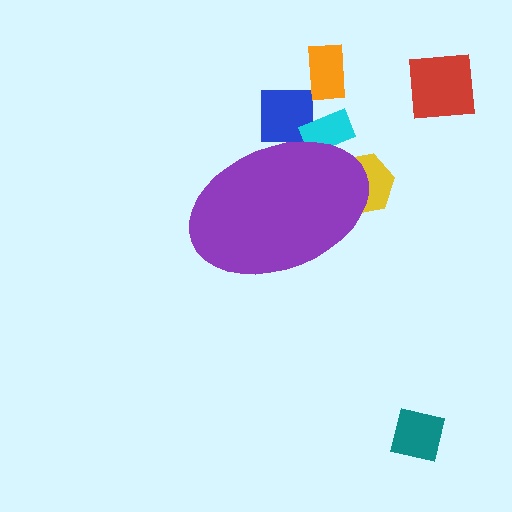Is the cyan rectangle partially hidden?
Yes, the cyan rectangle is partially hidden behind the purple ellipse.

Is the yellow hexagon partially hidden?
Yes, the yellow hexagon is partially hidden behind the purple ellipse.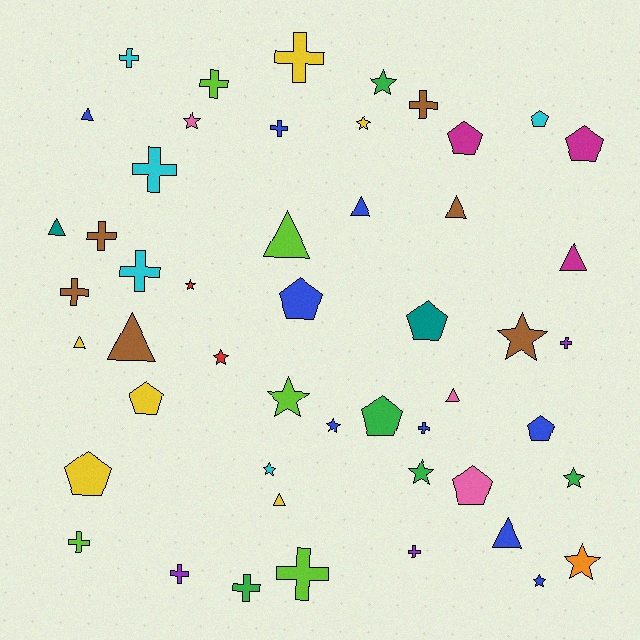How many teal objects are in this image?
There are 2 teal objects.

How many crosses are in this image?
There are 16 crosses.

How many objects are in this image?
There are 50 objects.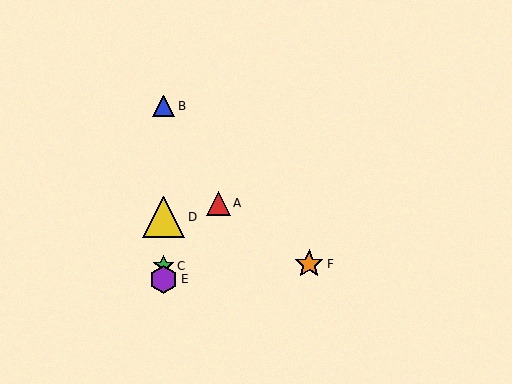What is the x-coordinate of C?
Object C is at x≈164.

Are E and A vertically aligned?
No, E is at x≈164 and A is at x≈218.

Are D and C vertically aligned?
Yes, both are at x≈164.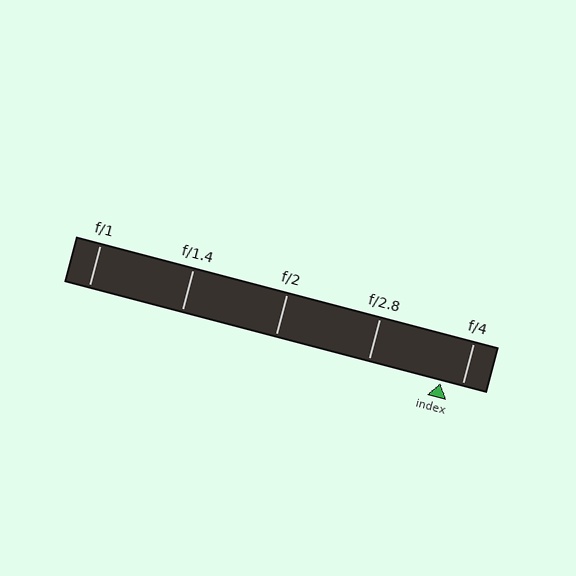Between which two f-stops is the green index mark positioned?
The index mark is between f/2.8 and f/4.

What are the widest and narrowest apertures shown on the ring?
The widest aperture shown is f/1 and the narrowest is f/4.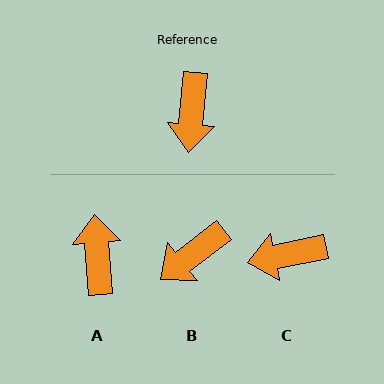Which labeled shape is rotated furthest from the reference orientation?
A, about 171 degrees away.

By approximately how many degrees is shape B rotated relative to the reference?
Approximately 47 degrees clockwise.